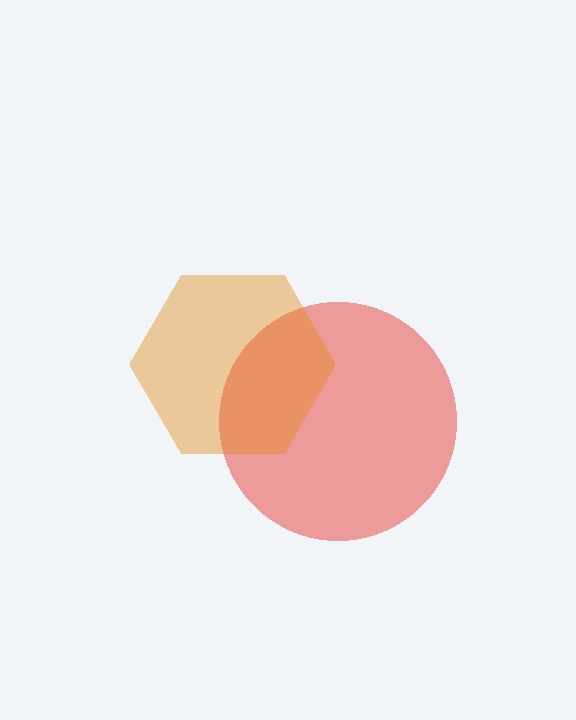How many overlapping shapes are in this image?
There are 2 overlapping shapes in the image.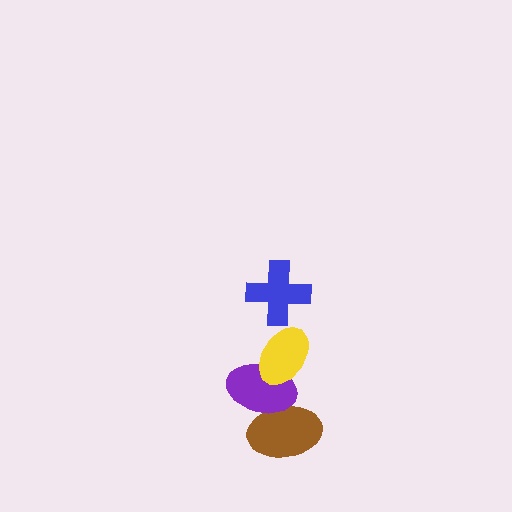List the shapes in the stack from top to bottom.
From top to bottom: the blue cross, the yellow ellipse, the purple ellipse, the brown ellipse.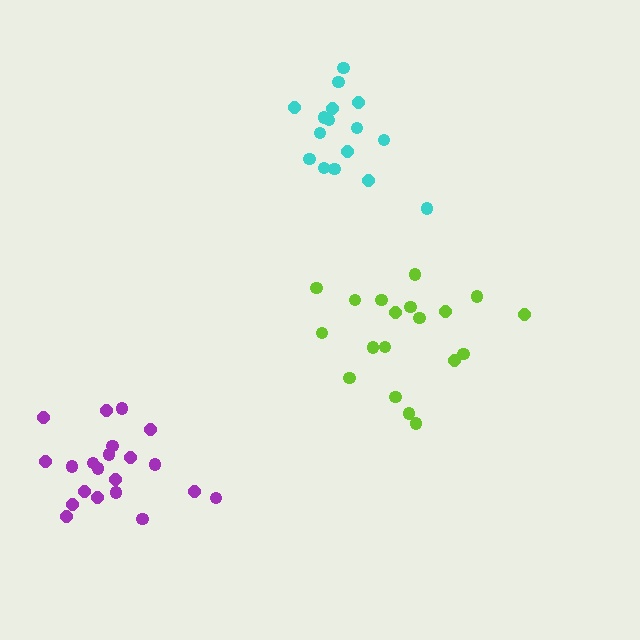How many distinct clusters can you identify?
There are 3 distinct clusters.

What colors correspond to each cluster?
The clusters are colored: cyan, lime, purple.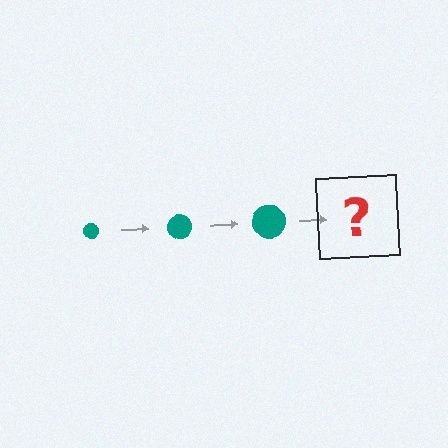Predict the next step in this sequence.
The next step is a teal circle, larger than the previous one.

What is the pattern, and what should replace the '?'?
The pattern is that the circle gets progressively larger each step. The '?' should be a teal circle, larger than the previous one.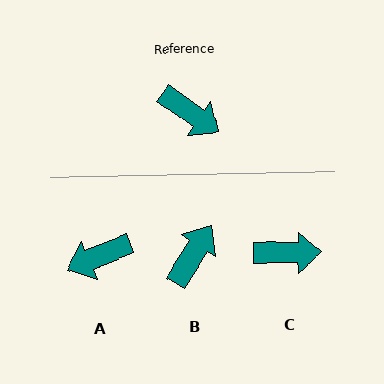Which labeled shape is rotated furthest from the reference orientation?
A, about 123 degrees away.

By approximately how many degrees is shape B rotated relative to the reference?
Approximately 93 degrees counter-clockwise.